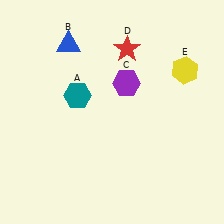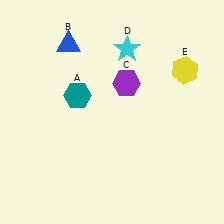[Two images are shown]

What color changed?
The star (D) changed from red in Image 1 to cyan in Image 2.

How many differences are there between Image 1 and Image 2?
There is 1 difference between the two images.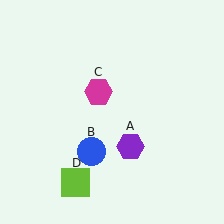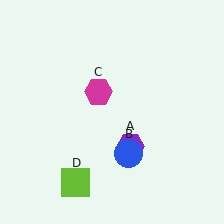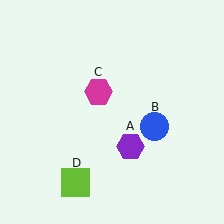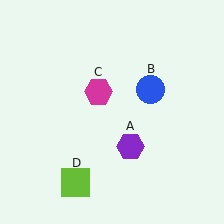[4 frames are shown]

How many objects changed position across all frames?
1 object changed position: blue circle (object B).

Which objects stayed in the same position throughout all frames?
Purple hexagon (object A) and magenta hexagon (object C) and lime square (object D) remained stationary.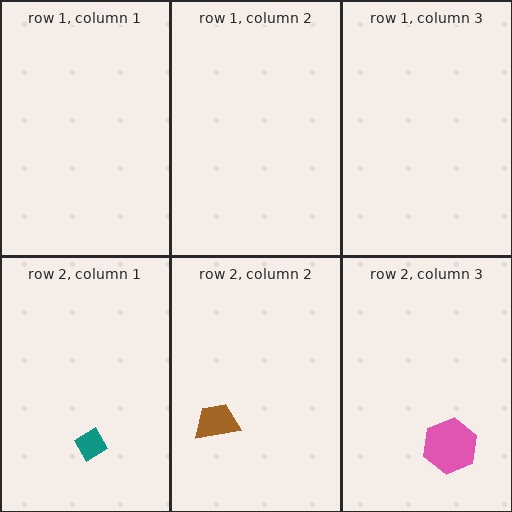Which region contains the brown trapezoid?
The row 2, column 2 region.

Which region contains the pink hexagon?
The row 2, column 3 region.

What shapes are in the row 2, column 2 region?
The brown trapezoid.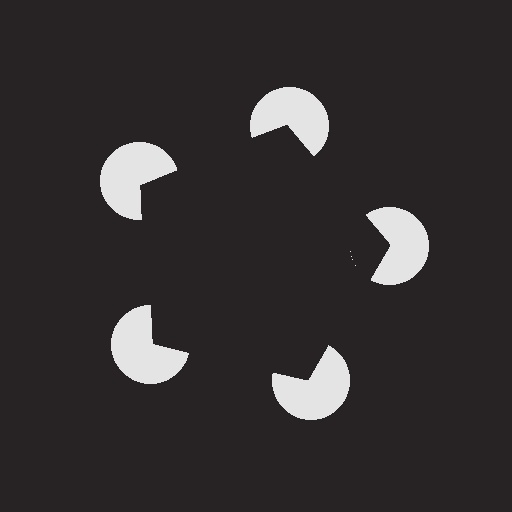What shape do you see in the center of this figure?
An illusory pentagon — its edges are inferred from the aligned wedge cuts in the pac-man discs, not physically drawn.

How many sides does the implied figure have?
5 sides.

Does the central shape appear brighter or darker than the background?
It typically appears slightly darker than the background, even though no actual brightness change is drawn.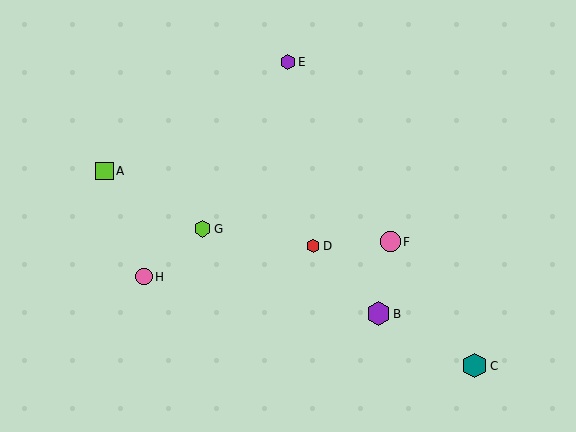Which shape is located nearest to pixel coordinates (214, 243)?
The lime hexagon (labeled G) at (202, 229) is nearest to that location.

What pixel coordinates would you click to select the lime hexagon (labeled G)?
Click at (202, 229) to select the lime hexagon G.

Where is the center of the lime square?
The center of the lime square is at (105, 171).